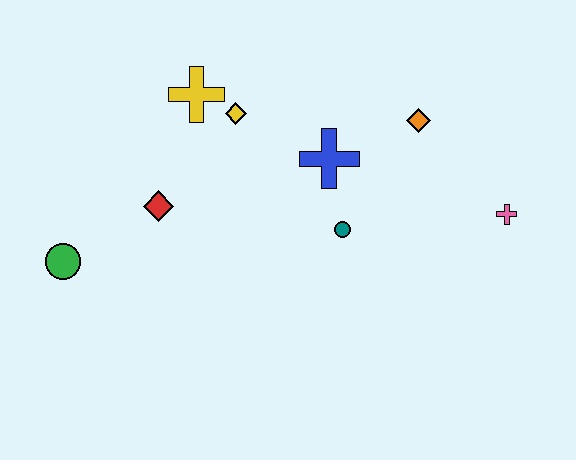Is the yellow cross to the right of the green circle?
Yes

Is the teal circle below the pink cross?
Yes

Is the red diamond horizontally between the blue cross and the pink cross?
No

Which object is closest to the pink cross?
The orange diamond is closest to the pink cross.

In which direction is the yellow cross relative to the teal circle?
The yellow cross is to the left of the teal circle.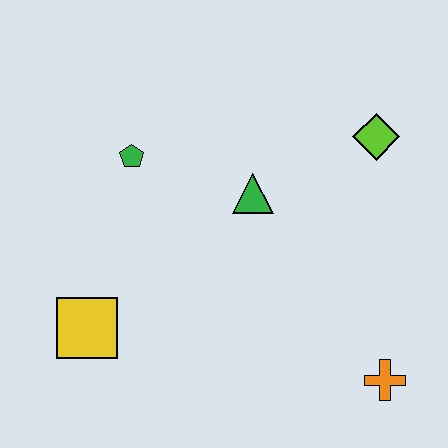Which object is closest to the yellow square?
The green pentagon is closest to the yellow square.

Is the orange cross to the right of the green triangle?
Yes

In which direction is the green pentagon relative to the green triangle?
The green pentagon is to the left of the green triangle.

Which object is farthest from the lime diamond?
The yellow square is farthest from the lime diamond.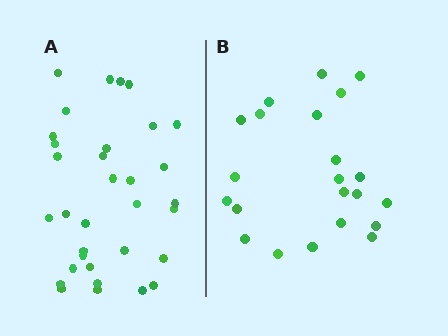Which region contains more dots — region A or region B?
Region A (the left region) has more dots.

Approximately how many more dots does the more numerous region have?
Region A has roughly 12 or so more dots than region B.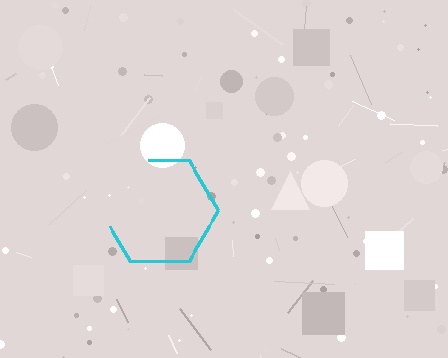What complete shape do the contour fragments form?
The contour fragments form a hexagon.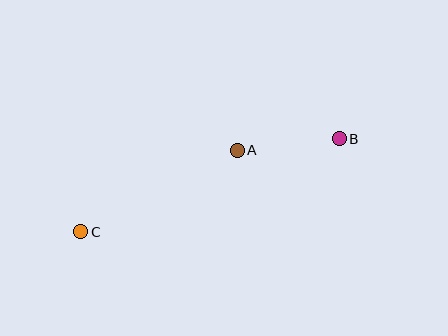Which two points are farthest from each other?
Points B and C are farthest from each other.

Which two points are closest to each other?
Points A and B are closest to each other.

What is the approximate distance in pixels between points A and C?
The distance between A and C is approximately 176 pixels.